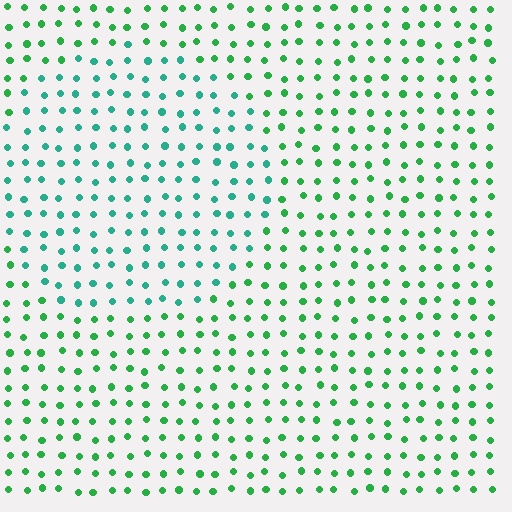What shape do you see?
I see a circle.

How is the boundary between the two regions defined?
The boundary is defined purely by a slight shift in hue (about 33 degrees). Spacing, size, and orientation are identical on both sides.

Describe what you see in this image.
The image is filled with small green elements in a uniform arrangement. A circle-shaped region is visible where the elements are tinted to a slightly different hue, forming a subtle color boundary.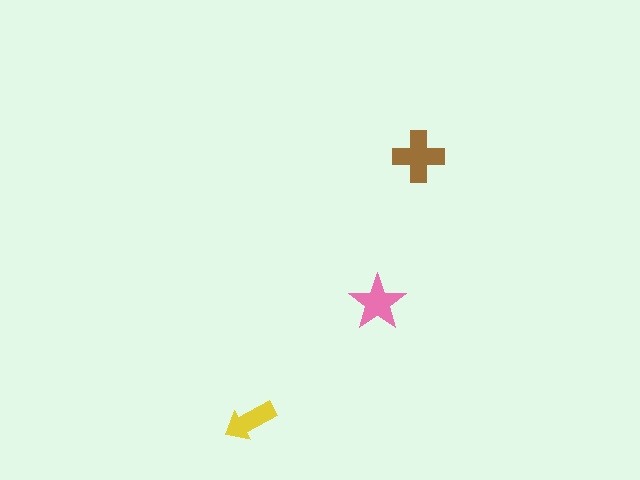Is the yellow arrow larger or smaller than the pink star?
Smaller.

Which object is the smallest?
The yellow arrow.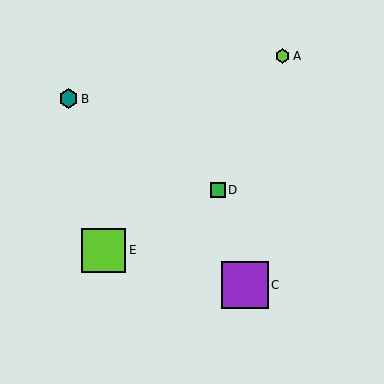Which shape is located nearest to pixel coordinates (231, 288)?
The purple square (labeled C) at (245, 285) is nearest to that location.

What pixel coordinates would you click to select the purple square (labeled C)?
Click at (245, 285) to select the purple square C.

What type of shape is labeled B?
Shape B is a teal hexagon.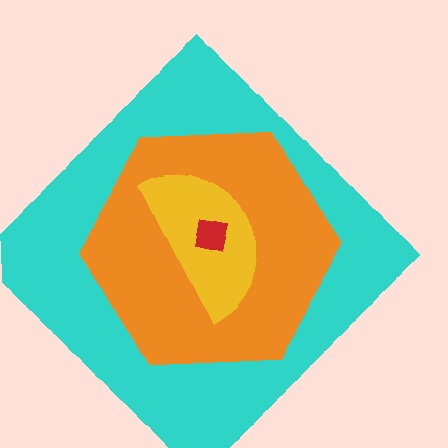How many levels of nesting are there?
4.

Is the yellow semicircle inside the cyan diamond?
Yes.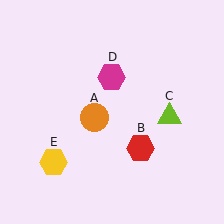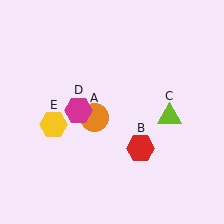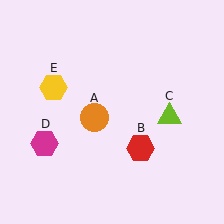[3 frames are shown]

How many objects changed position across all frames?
2 objects changed position: magenta hexagon (object D), yellow hexagon (object E).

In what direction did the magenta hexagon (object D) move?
The magenta hexagon (object D) moved down and to the left.